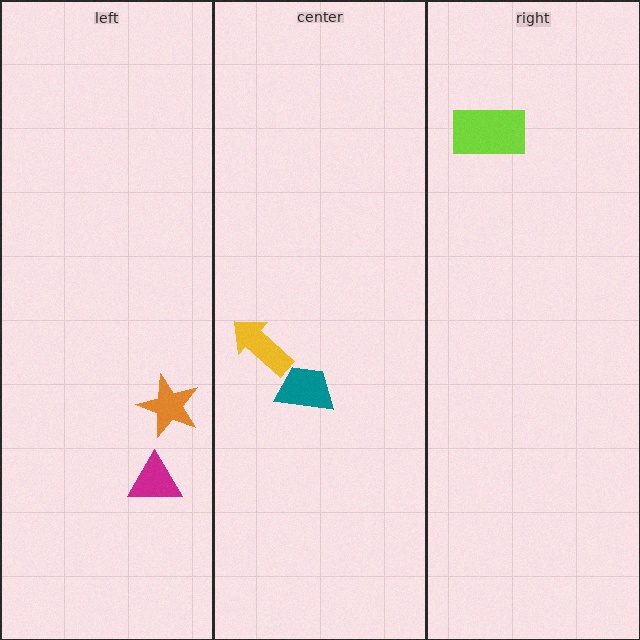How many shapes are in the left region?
2.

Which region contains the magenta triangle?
The left region.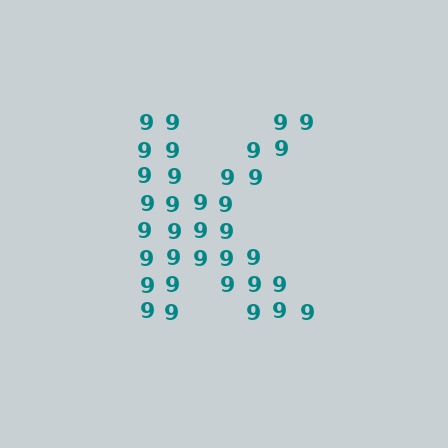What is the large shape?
The large shape is the letter K.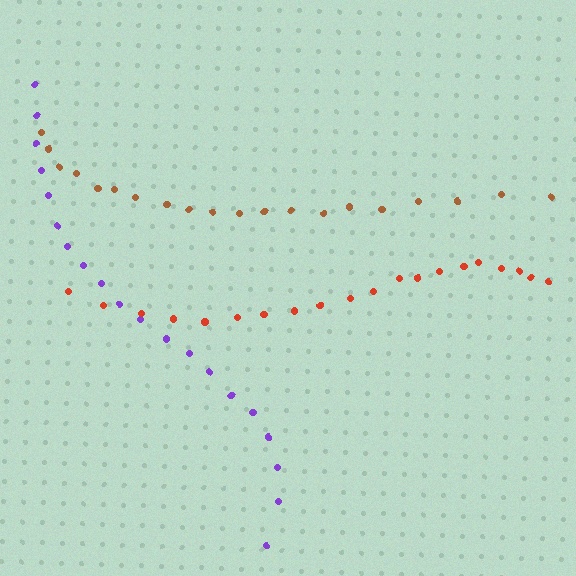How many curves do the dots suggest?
There are 3 distinct paths.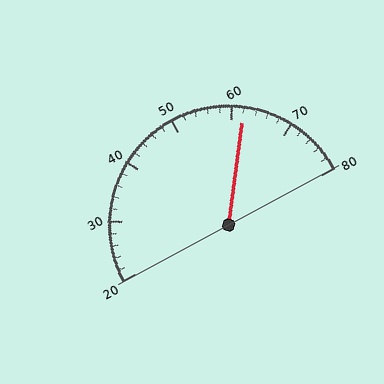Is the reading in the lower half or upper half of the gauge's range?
The reading is in the upper half of the range (20 to 80).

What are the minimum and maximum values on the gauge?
The gauge ranges from 20 to 80.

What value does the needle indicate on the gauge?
The needle indicates approximately 62.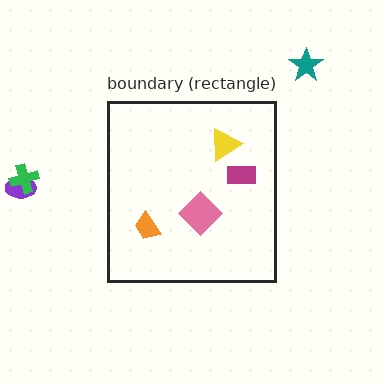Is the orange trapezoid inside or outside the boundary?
Inside.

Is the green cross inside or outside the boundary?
Outside.